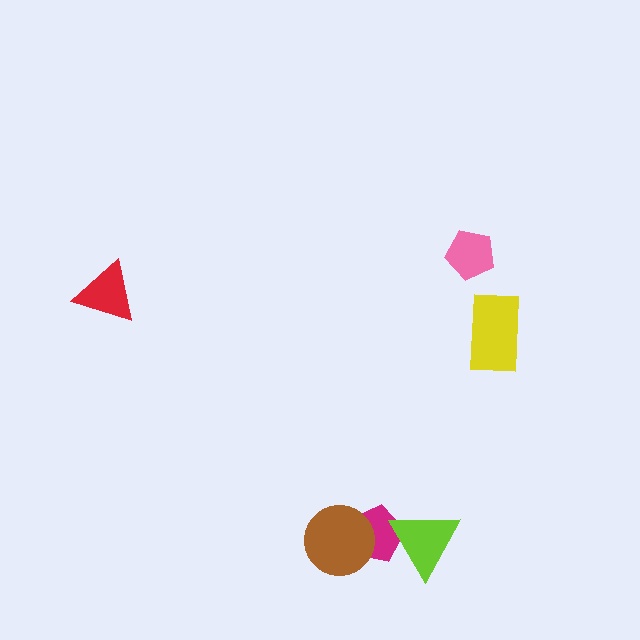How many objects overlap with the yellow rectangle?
0 objects overlap with the yellow rectangle.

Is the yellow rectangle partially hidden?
No, no other shape covers it.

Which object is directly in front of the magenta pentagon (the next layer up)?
The brown circle is directly in front of the magenta pentagon.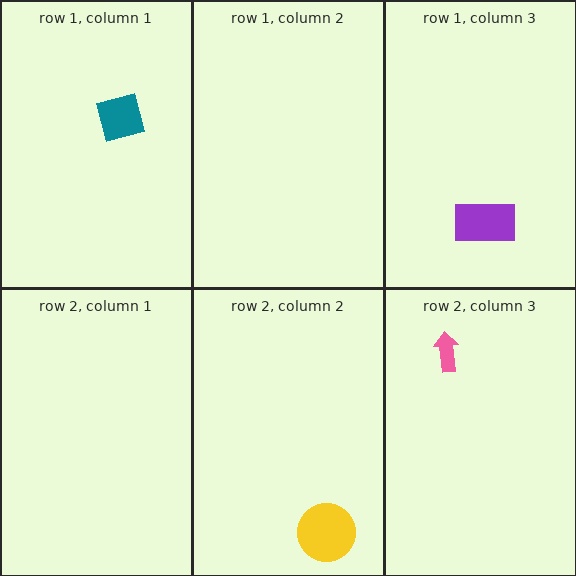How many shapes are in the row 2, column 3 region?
1.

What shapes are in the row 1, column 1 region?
The teal square.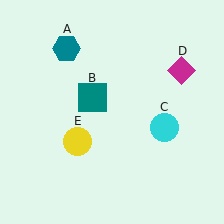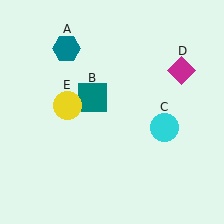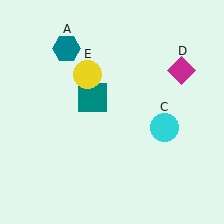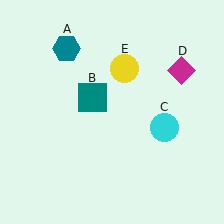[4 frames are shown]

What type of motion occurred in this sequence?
The yellow circle (object E) rotated clockwise around the center of the scene.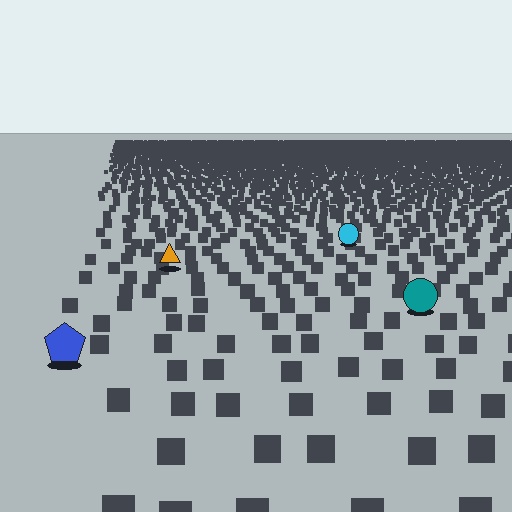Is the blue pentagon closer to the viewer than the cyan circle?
Yes. The blue pentagon is closer — you can tell from the texture gradient: the ground texture is coarser near it.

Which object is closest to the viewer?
The blue pentagon is closest. The texture marks near it are larger and more spread out.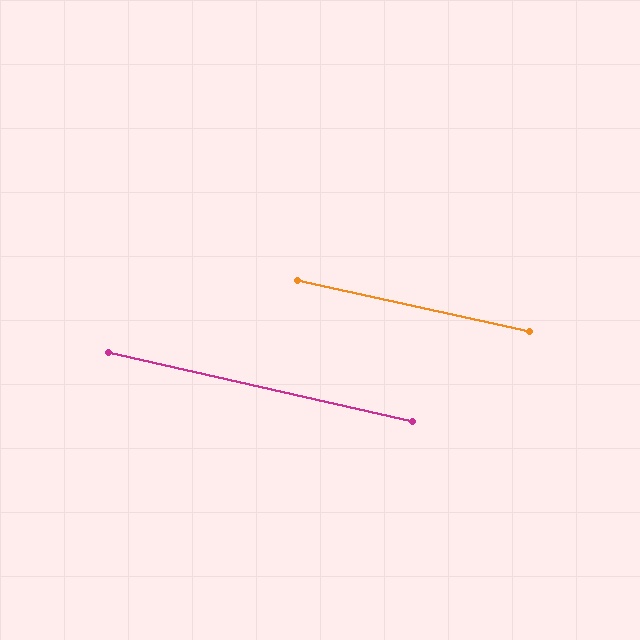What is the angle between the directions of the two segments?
Approximately 0 degrees.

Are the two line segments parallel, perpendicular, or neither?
Parallel — their directions differ by only 0.3°.